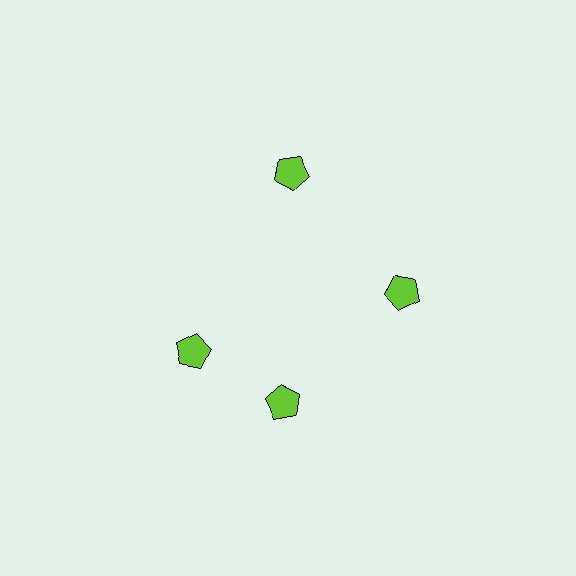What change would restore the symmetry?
The symmetry would be restored by rotating it back into even spacing with its neighbors so that all 4 pentagons sit at equal angles and equal distance from the center.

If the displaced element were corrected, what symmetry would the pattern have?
It would have 4-fold rotational symmetry — the pattern would map onto itself every 90 degrees.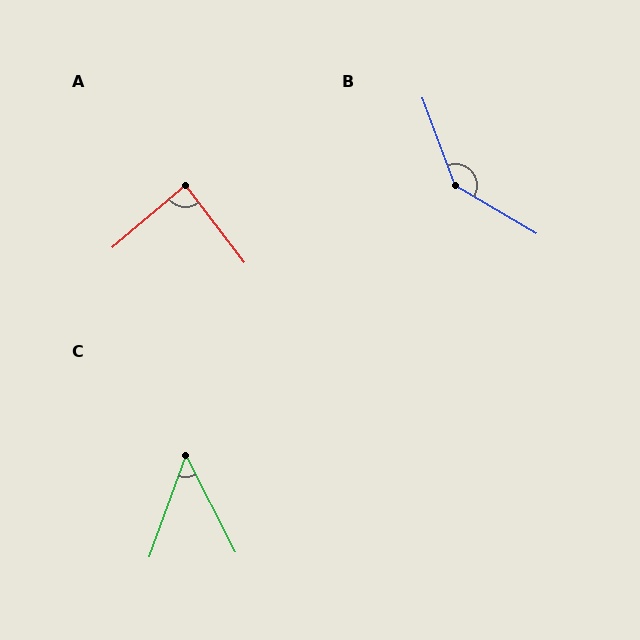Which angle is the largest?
B, at approximately 141 degrees.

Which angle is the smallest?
C, at approximately 47 degrees.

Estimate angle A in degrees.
Approximately 87 degrees.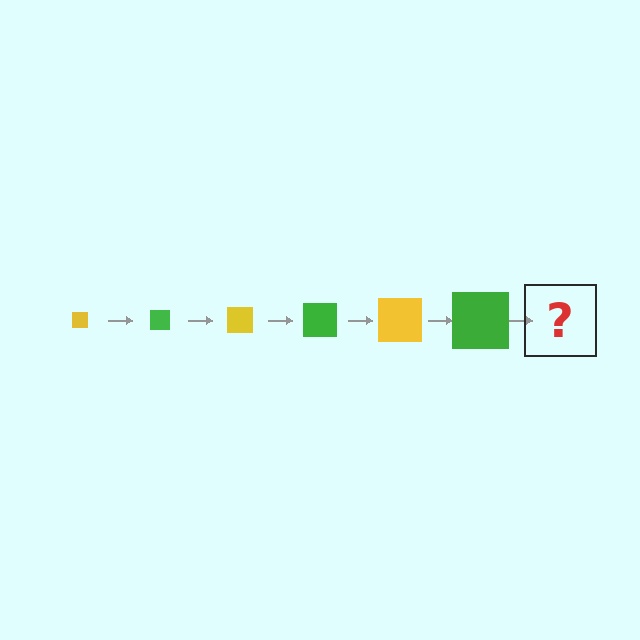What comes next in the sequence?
The next element should be a yellow square, larger than the previous one.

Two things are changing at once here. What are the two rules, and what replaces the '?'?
The two rules are that the square grows larger each step and the color cycles through yellow and green. The '?' should be a yellow square, larger than the previous one.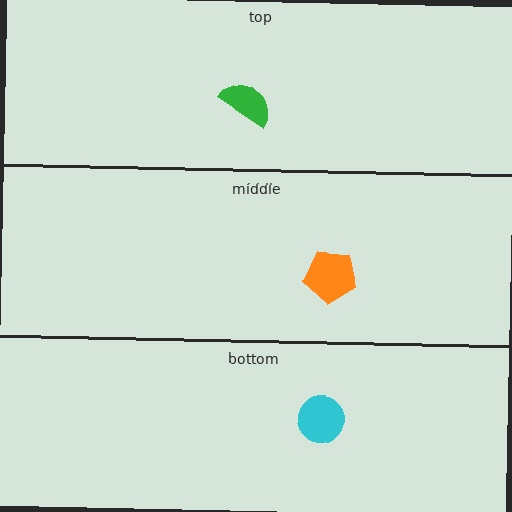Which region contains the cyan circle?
The bottom region.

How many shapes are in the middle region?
1.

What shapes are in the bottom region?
The cyan circle.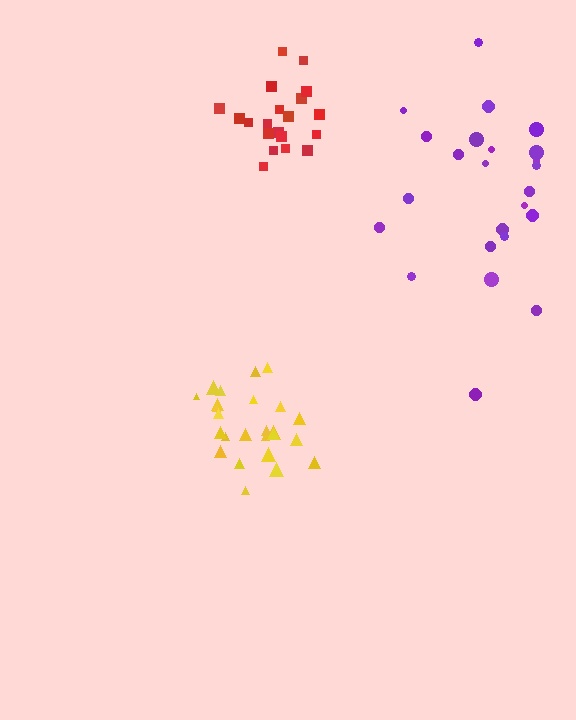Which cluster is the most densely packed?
Yellow.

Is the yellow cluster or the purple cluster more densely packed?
Yellow.